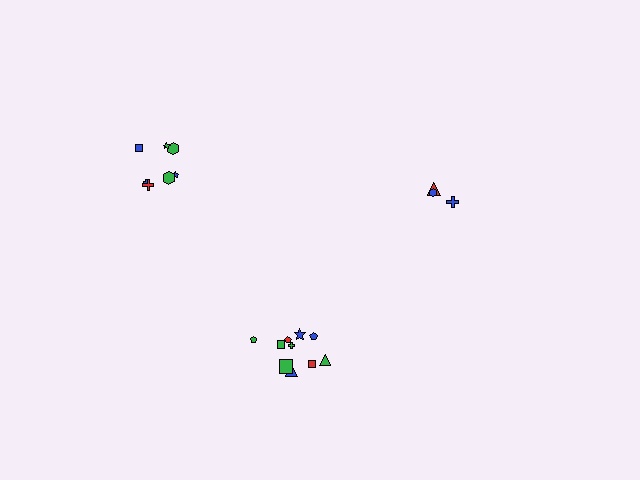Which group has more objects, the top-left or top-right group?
The top-left group.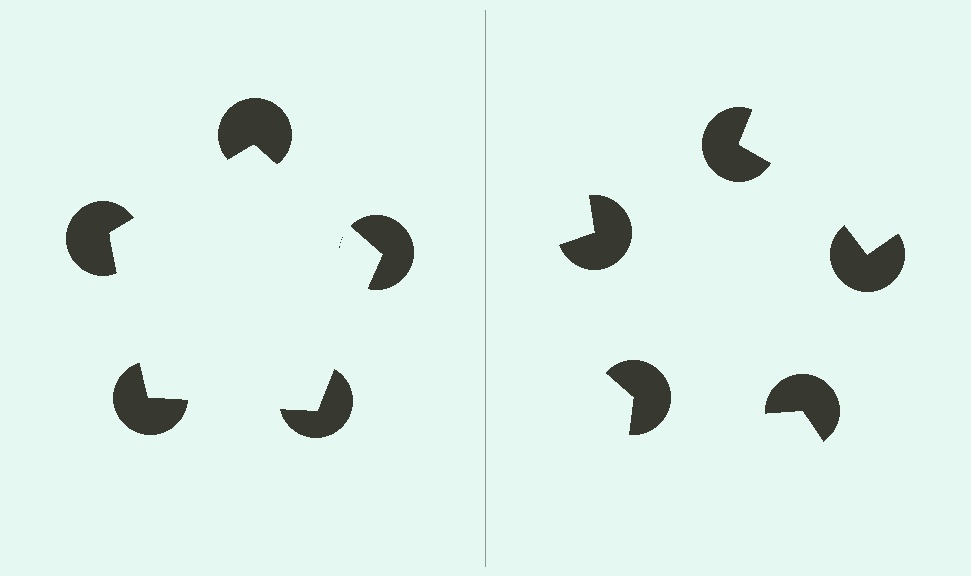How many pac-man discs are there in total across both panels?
10 — 5 on each side.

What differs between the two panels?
The pac-man discs are positioned identically on both sides; only the wedge orientations differ. On the left they align to a pentagon; on the right they are misaligned.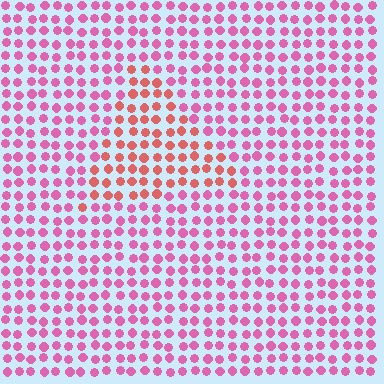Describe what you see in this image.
The image is filled with small pink elements in a uniform arrangement. A triangle-shaped region is visible where the elements are tinted to a slightly different hue, forming a subtle color boundary.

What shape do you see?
I see a triangle.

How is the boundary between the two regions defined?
The boundary is defined purely by a slight shift in hue (about 37 degrees). Spacing, size, and orientation are identical on both sides.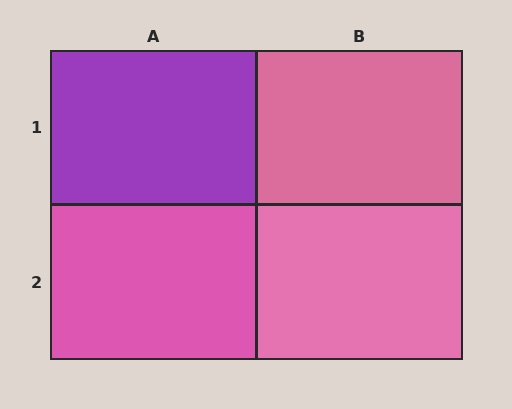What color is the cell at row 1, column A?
Purple.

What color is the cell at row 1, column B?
Pink.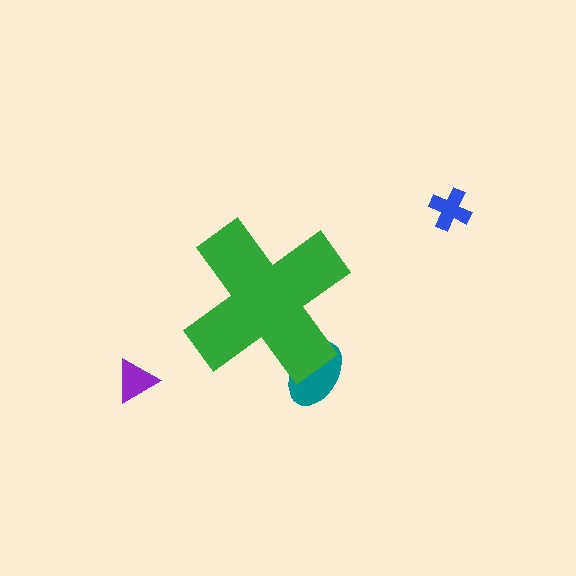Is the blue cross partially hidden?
No, the blue cross is fully visible.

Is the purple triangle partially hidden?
No, the purple triangle is fully visible.